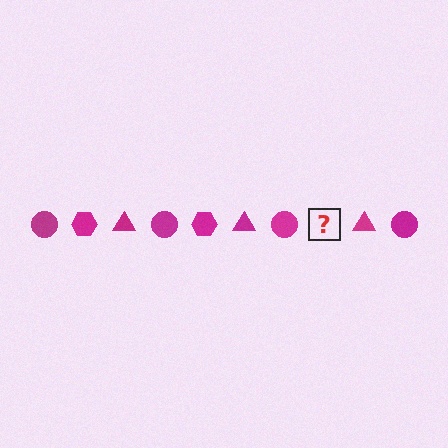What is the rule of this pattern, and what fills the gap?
The rule is that the pattern cycles through circle, hexagon, triangle shapes in magenta. The gap should be filled with a magenta hexagon.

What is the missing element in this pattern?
The missing element is a magenta hexagon.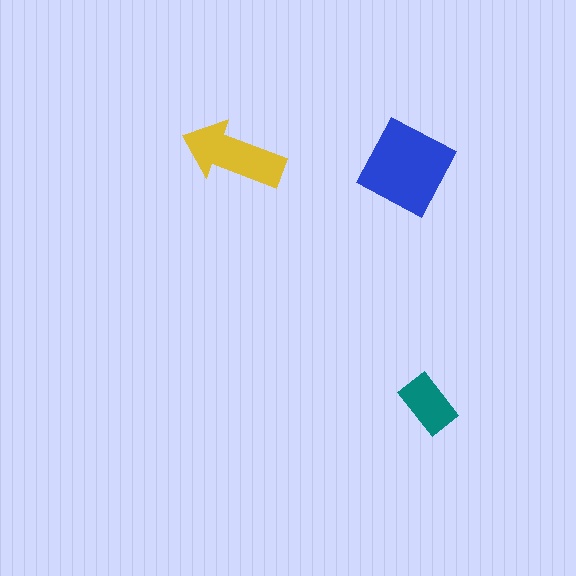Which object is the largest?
The blue diamond.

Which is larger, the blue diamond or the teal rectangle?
The blue diamond.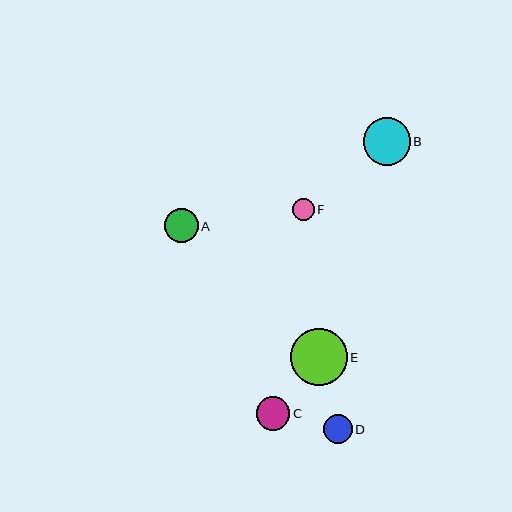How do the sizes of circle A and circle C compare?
Circle A and circle C are approximately the same size.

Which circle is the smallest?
Circle F is the smallest with a size of approximately 22 pixels.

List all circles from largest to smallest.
From largest to smallest: E, B, A, C, D, F.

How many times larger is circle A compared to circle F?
Circle A is approximately 1.6 times the size of circle F.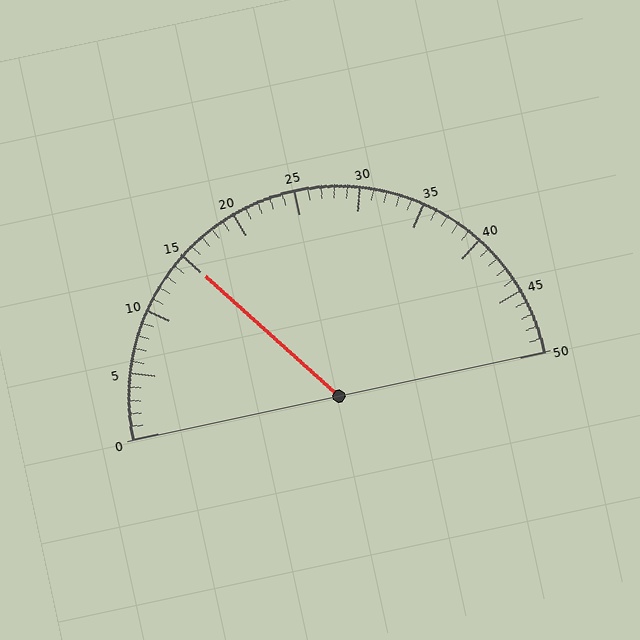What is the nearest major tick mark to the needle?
The nearest major tick mark is 15.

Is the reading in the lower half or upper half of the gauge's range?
The reading is in the lower half of the range (0 to 50).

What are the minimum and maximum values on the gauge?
The gauge ranges from 0 to 50.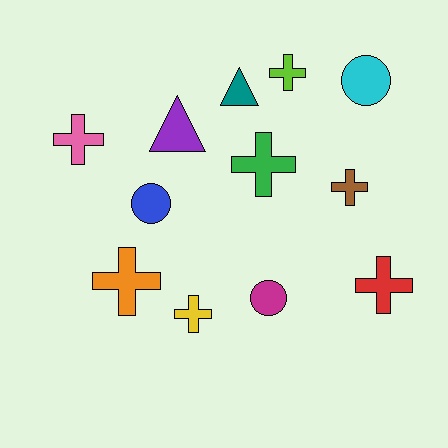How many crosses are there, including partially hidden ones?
There are 7 crosses.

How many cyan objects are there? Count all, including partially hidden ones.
There is 1 cyan object.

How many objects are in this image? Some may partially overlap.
There are 12 objects.